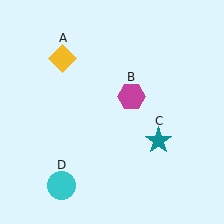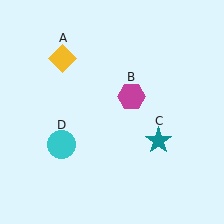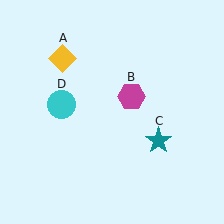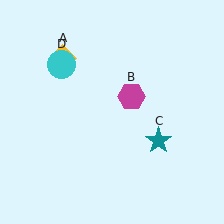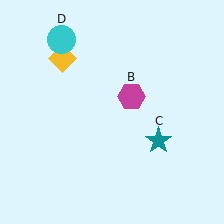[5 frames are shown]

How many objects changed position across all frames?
1 object changed position: cyan circle (object D).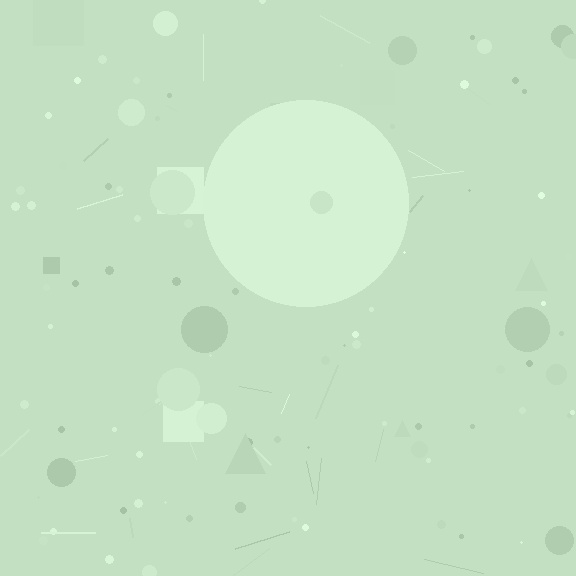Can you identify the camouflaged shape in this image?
The camouflaged shape is a circle.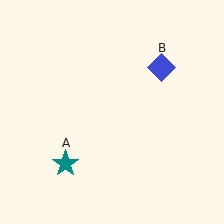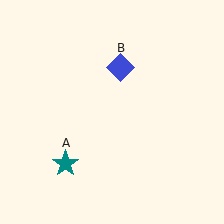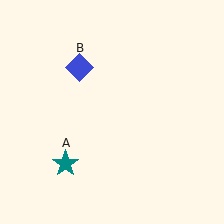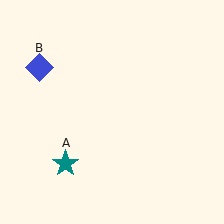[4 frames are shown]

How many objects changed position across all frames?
1 object changed position: blue diamond (object B).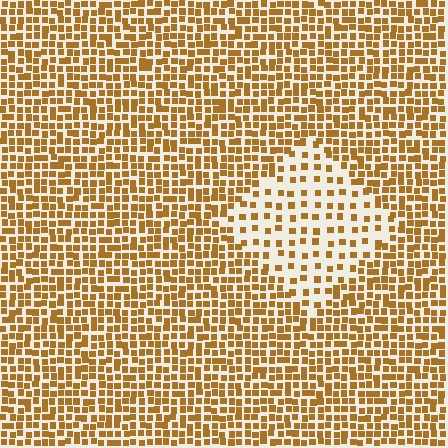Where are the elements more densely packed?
The elements are more densely packed outside the diamond boundary.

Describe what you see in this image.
The image contains small brown elements arranged at two different densities. A diamond-shaped region is visible where the elements are less densely packed than the surrounding area.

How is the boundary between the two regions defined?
The boundary is defined by a change in element density (approximately 2.3x ratio). All elements are the same color, size, and shape.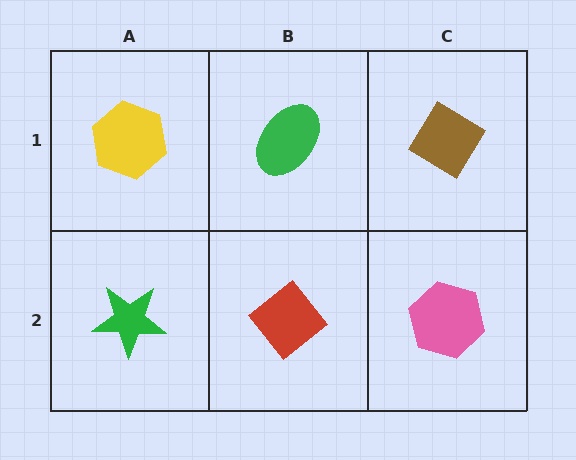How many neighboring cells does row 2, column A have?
2.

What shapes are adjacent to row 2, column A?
A yellow hexagon (row 1, column A), a red diamond (row 2, column B).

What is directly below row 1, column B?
A red diamond.